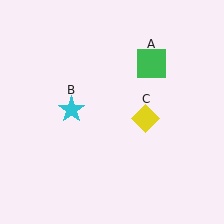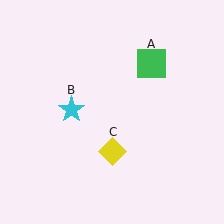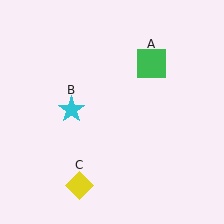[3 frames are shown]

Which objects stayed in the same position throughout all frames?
Green square (object A) and cyan star (object B) remained stationary.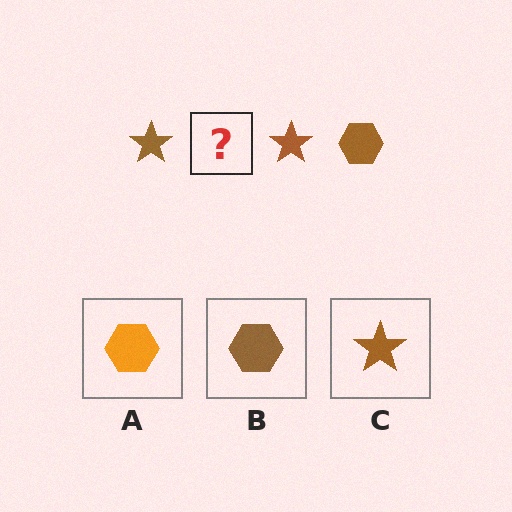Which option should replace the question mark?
Option B.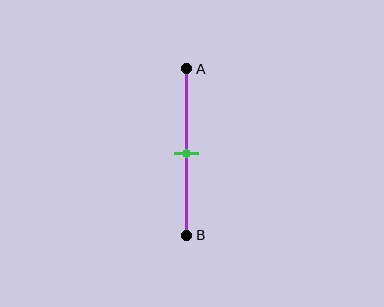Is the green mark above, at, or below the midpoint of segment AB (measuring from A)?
The green mark is approximately at the midpoint of segment AB.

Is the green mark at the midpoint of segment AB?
Yes, the mark is approximately at the midpoint.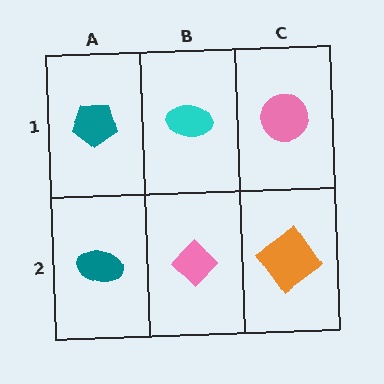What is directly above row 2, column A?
A teal pentagon.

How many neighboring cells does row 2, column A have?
2.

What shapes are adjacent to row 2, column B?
A cyan ellipse (row 1, column B), a teal ellipse (row 2, column A), an orange diamond (row 2, column C).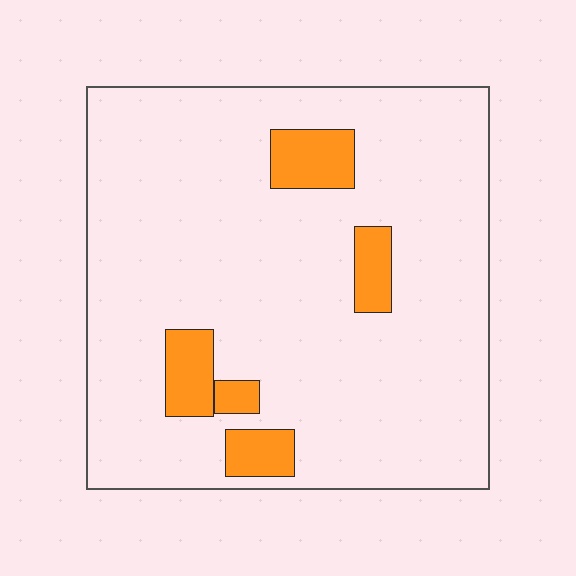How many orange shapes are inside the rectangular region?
5.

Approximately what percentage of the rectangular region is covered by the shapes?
Approximately 10%.